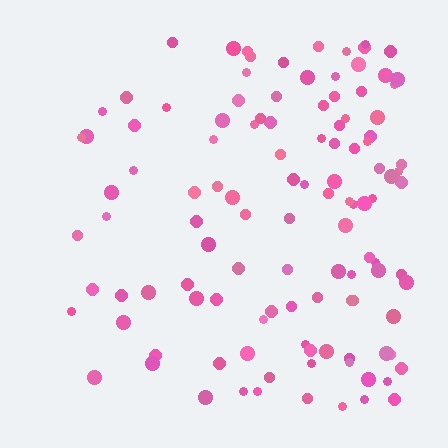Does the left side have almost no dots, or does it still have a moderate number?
Still a moderate number, just noticeably fewer than the right.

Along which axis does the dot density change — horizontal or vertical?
Horizontal.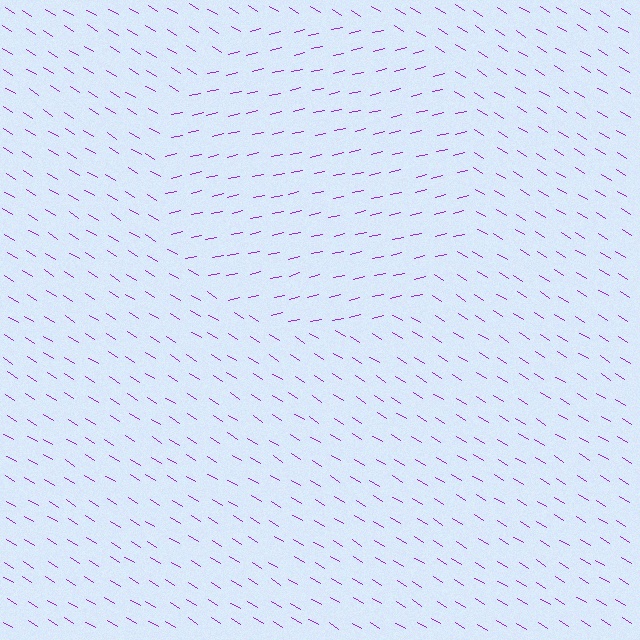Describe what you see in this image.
The image is filled with small purple line segments. A circle region in the image has lines oriented differently from the surrounding lines, creating a visible texture boundary.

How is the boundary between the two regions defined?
The boundary is defined purely by a change in line orientation (approximately 45 degrees difference). All lines are the same color and thickness.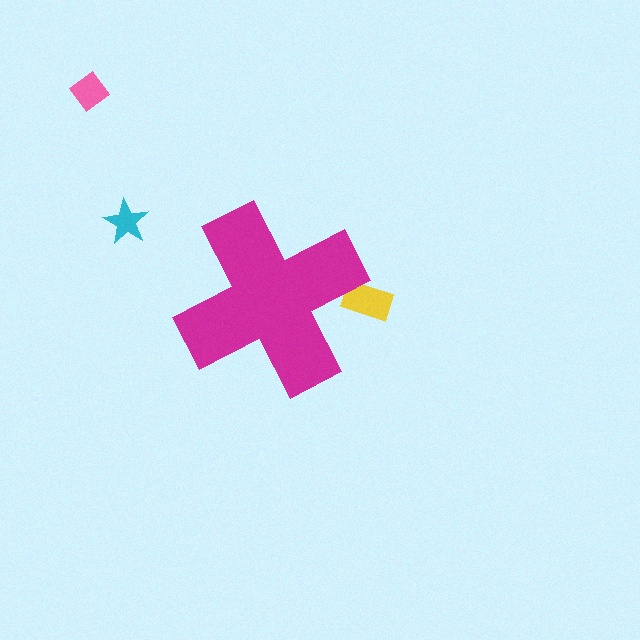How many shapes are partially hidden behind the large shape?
1 shape is partially hidden.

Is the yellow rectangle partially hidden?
Yes, the yellow rectangle is partially hidden behind the magenta cross.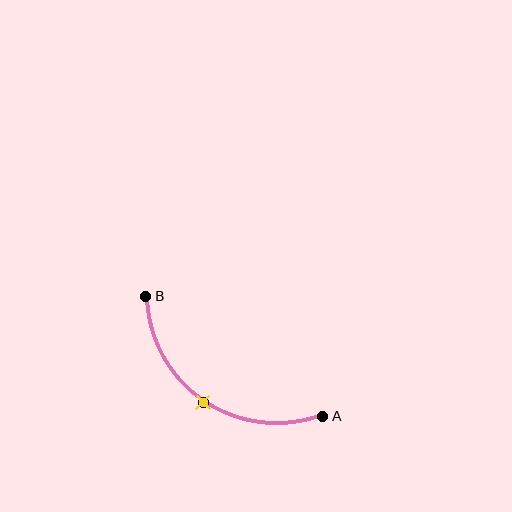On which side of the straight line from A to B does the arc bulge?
The arc bulges below and to the left of the straight line connecting A and B.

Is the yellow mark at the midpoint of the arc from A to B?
Yes. The yellow mark lies on the arc at equal arc-length from both A and B — it is the arc midpoint.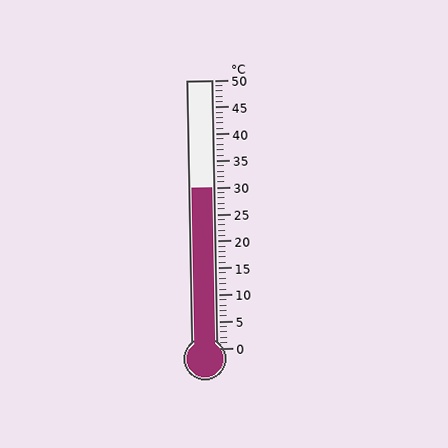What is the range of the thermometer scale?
The thermometer scale ranges from 0°C to 50°C.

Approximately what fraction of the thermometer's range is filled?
The thermometer is filled to approximately 60% of its range.